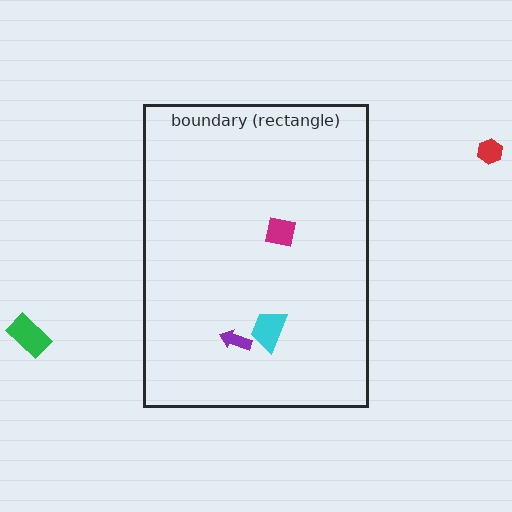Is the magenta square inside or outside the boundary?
Inside.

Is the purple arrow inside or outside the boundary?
Inside.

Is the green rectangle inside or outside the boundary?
Outside.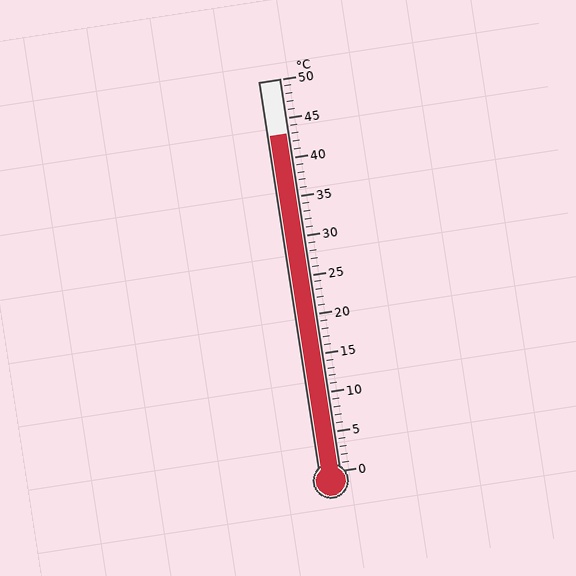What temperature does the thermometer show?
The thermometer shows approximately 43°C.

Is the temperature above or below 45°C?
The temperature is below 45°C.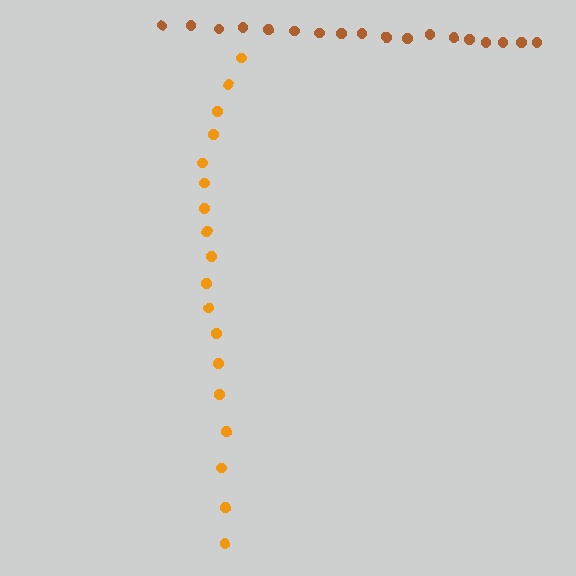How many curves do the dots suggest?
There are 2 distinct paths.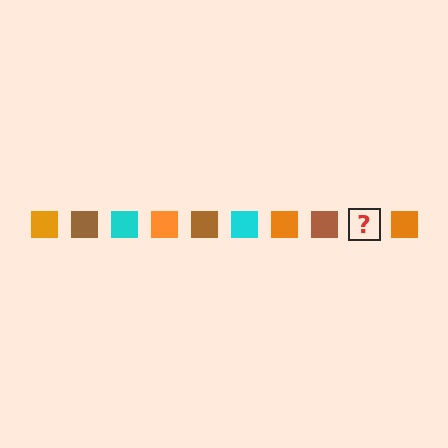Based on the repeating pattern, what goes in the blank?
The blank should be a cyan square.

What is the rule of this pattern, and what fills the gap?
The rule is that the pattern cycles through orange, brown, cyan squares. The gap should be filled with a cyan square.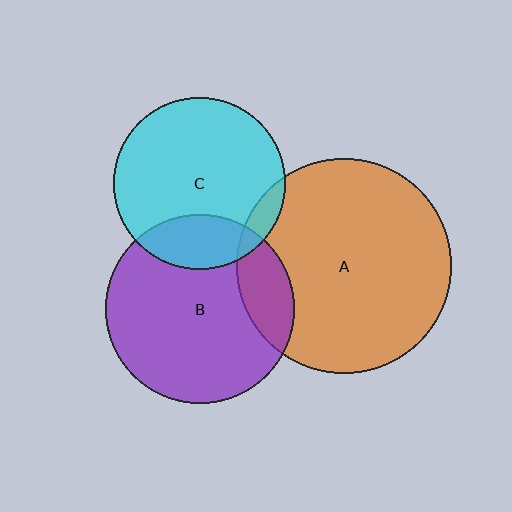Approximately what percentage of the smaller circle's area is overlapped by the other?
Approximately 10%.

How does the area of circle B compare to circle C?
Approximately 1.2 times.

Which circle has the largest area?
Circle A (orange).